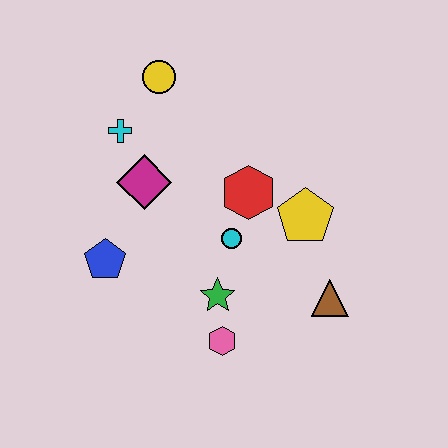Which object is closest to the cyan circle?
The red hexagon is closest to the cyan circle.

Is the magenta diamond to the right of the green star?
No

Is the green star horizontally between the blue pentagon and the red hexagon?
Yes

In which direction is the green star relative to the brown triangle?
The green star is to the left of the brown triangle.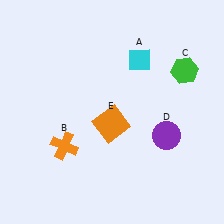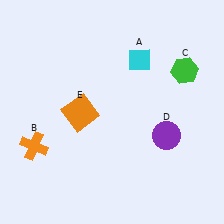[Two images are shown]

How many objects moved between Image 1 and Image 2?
2 objects moved between the two images.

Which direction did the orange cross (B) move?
The orange cross (B) moved left.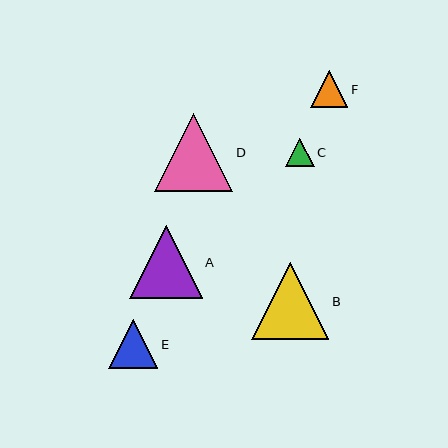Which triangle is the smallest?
Triangle C is the smallest with a size of approximately 29 pixels.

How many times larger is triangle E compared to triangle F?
Triangle E is approximately 1.3 times the size of triangle F.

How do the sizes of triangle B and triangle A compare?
Triangle B and triangle A are approximately the same size.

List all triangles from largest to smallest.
From largest to smallest: D, B, A, E, F, C.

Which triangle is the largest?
Triangle D is the largest with a size of approximately 79 pixels.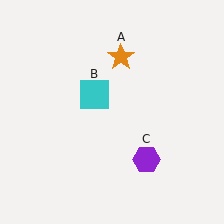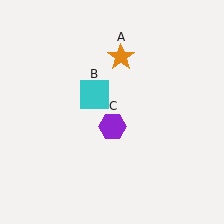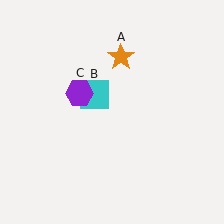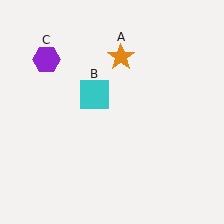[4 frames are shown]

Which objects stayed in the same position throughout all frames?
Orange star (object A) and cyan square (object B) remained stationary.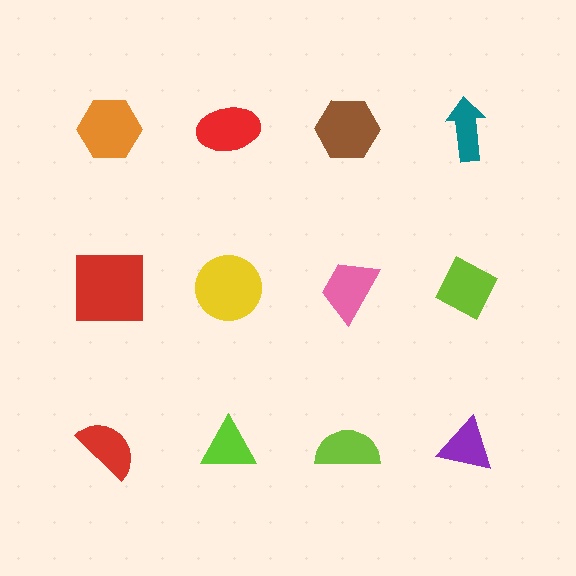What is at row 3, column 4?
A purple triangle.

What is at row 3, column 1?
A red semicircle.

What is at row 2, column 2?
A yellow circle.